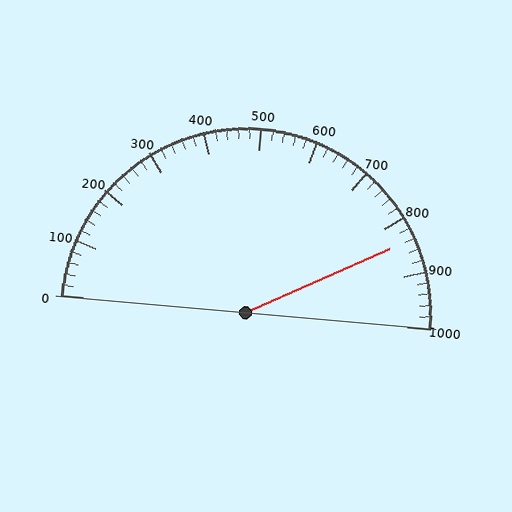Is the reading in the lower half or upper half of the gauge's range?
The reading is in the upper half of the range (0 to 1000).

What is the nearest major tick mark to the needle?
The nearest major tick mark is 800.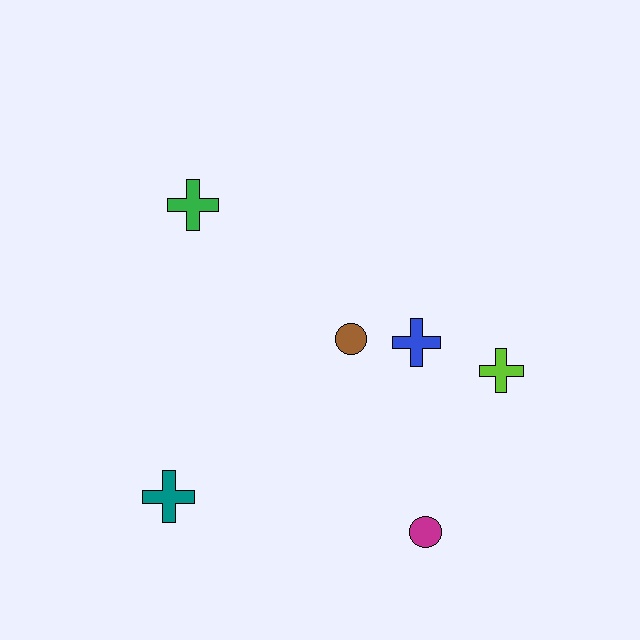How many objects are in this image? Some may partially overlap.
There are 6 objects.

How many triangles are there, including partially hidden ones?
There are no triangles.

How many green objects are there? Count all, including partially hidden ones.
There is 1 green object.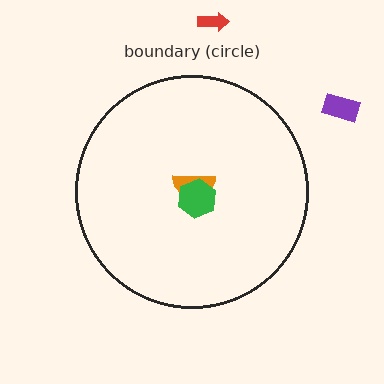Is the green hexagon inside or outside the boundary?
Inside.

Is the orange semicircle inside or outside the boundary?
Inside.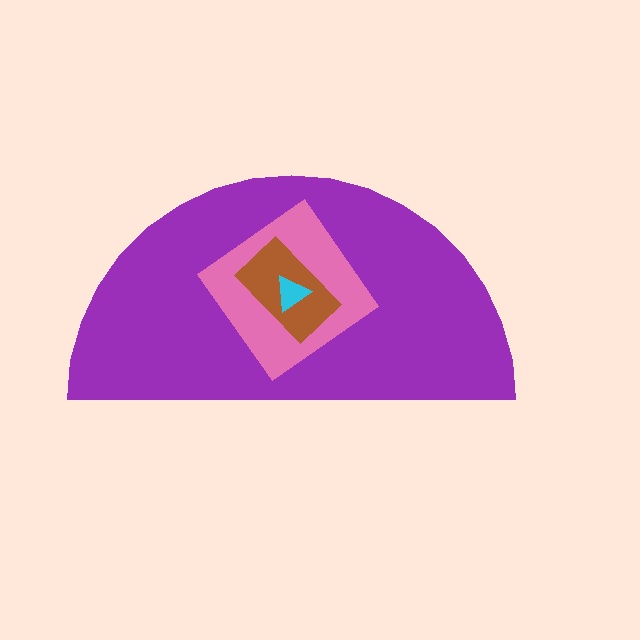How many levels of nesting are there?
4.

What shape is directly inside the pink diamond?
The brown rectangle.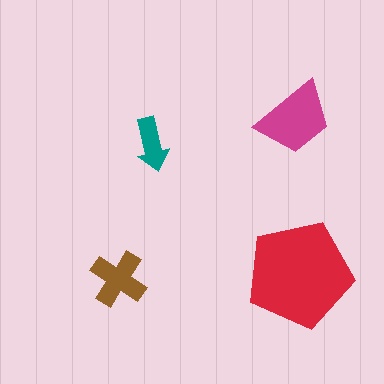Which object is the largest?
The red pentagon.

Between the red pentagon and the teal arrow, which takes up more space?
The red pentagon.